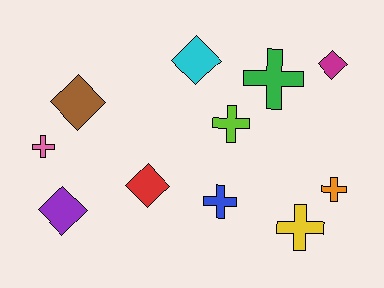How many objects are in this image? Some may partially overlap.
There are 11 objects.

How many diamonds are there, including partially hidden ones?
There are 5 diamonds.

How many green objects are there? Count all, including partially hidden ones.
There is 1 green object.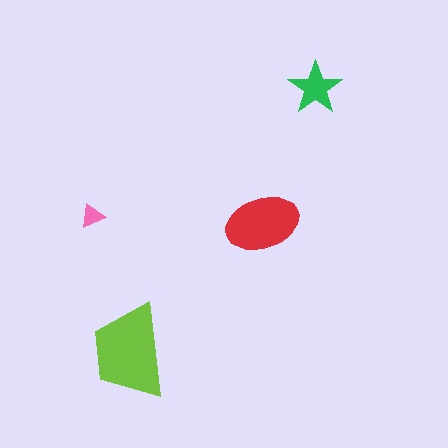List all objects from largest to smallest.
The lime trapezoid, the red ellipse, the green star, the pink triangle.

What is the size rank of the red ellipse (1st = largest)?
2nd.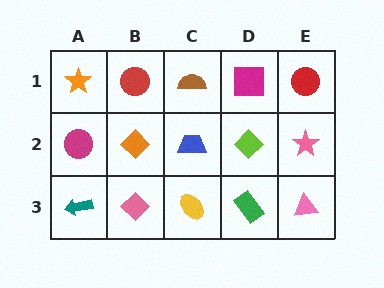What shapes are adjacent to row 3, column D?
A lime diamond (row 2, column D), a yellow ellipse (row 3, column C), a pink triangle (row 3, column E).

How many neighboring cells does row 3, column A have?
2.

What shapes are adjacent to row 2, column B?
A red circle (row 1, column B), a pink diamond (row 3, column B), a magenta circle (row 2, column A), a blue trapezoid (row 2, column C).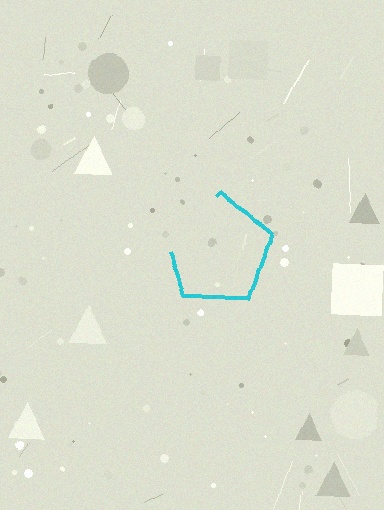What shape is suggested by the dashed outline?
The dashed outline suggests a pentagon.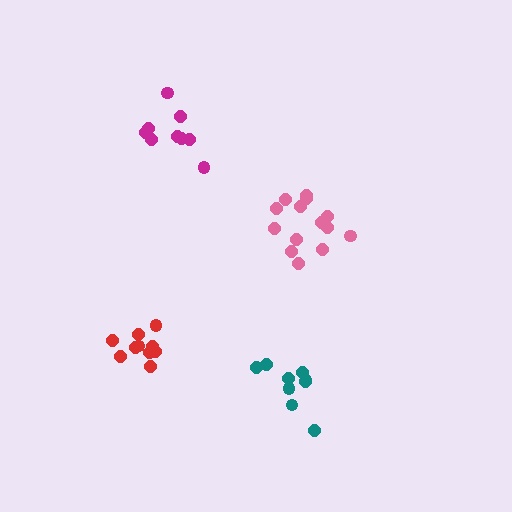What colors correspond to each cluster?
The clusters are colored: pink, magenta, red, teal.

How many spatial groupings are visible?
There are 4 spatial groupings.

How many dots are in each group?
Group 1: 14 dots, Group 2: 9 dots, Group 3: 10 dots, Group 4: 9 dots (42 total).